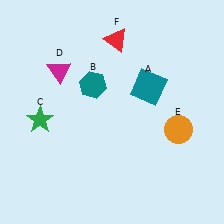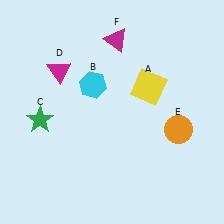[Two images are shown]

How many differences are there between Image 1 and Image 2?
There are 3 differences between the two images.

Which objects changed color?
A changed from teal to yellow. B changed from teal to cyan. F changed from red to magenta.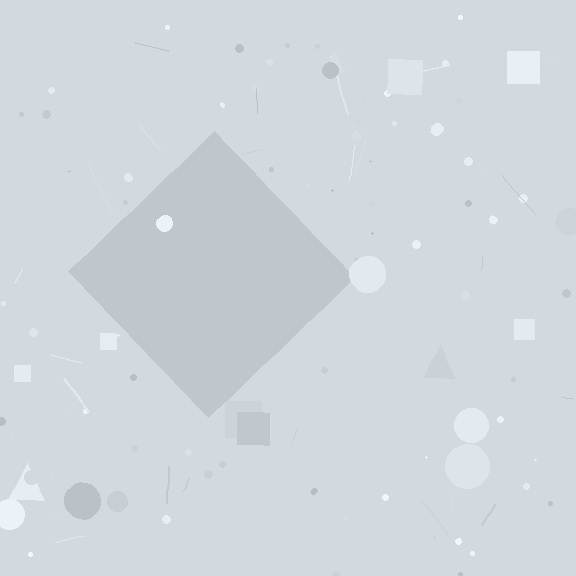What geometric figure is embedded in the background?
A diamond is embedded in the background.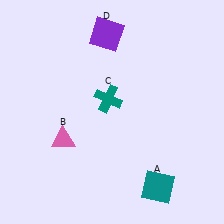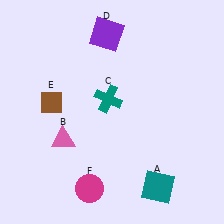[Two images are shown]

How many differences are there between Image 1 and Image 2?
There are 2 differences between the two images.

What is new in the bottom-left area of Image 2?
A magenta circle (F) was added in the bottom-left area of Image 2.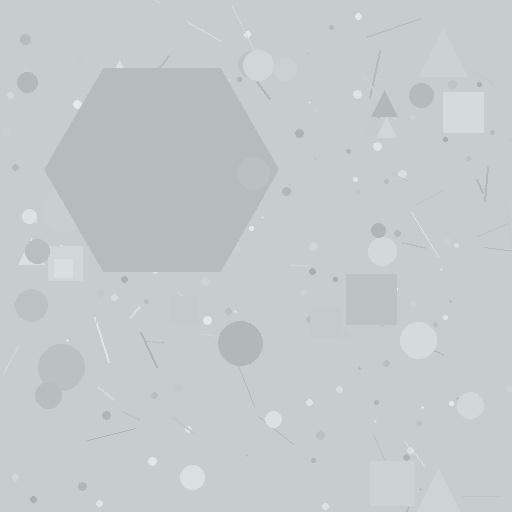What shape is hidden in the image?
A hexagon is hidden in the image.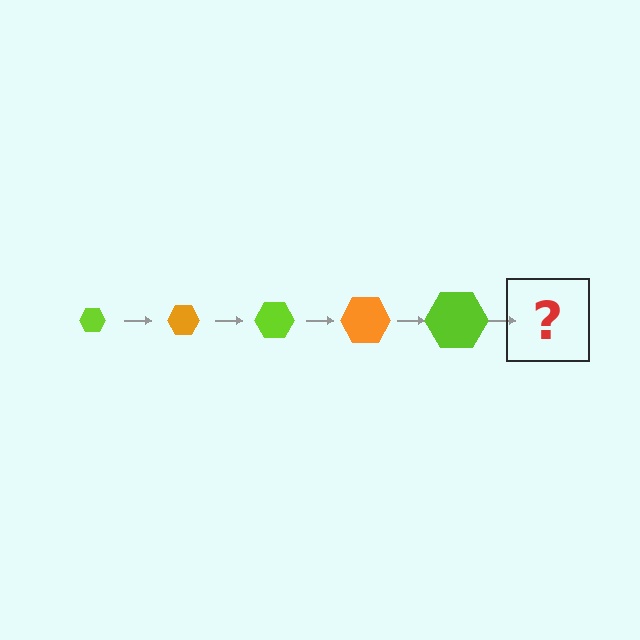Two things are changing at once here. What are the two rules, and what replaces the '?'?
The two rules are that the hexagon grows larger each step and the color cycles through lime and orange. The '?' should be an orange hexagon, larger than the previous one.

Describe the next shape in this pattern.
It should be an orange hexagon, larger than the previous one.